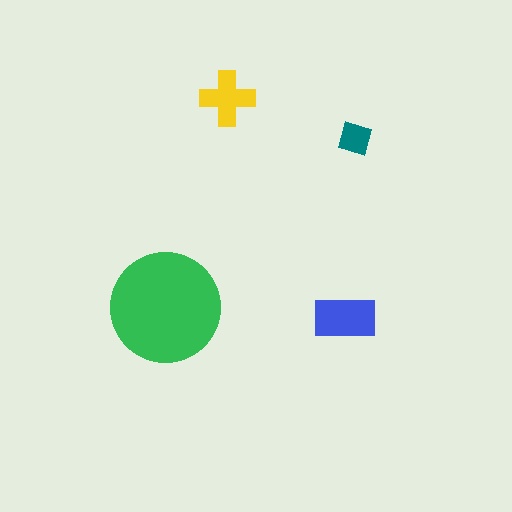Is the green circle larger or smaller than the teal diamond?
Larger.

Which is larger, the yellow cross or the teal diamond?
The yellow cross.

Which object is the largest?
The green circle.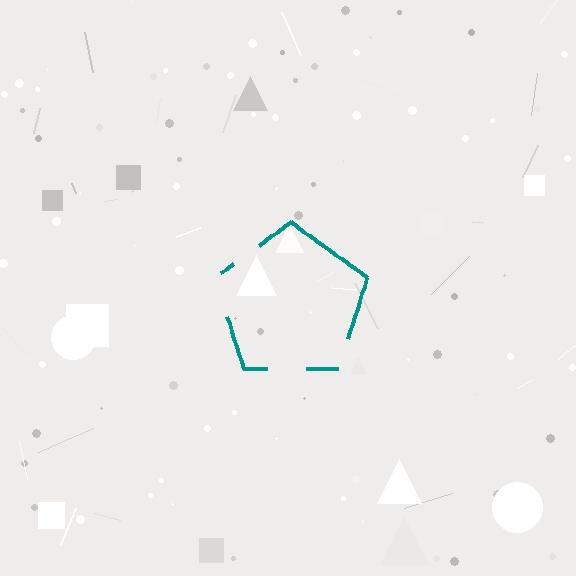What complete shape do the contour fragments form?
The contour fragments form a pentagon.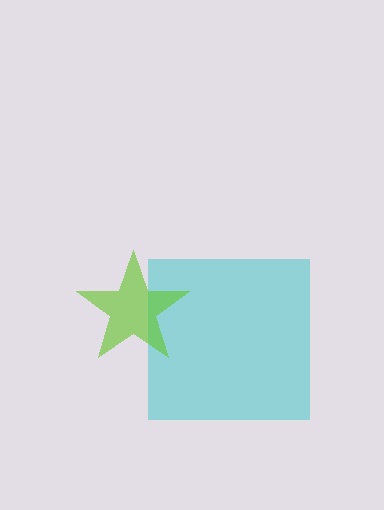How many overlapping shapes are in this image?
There are 2 overlapping shapes in the image.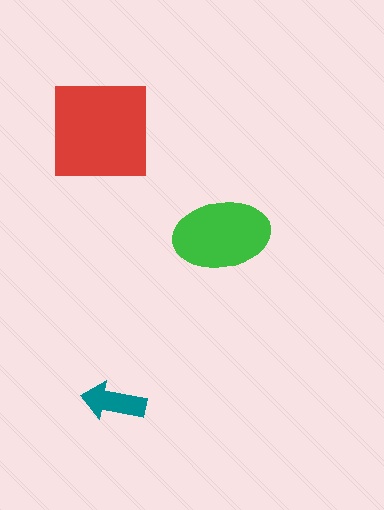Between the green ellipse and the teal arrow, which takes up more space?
The green ellipse.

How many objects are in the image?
There are 3 objects in the image.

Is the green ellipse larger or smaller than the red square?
Smaller.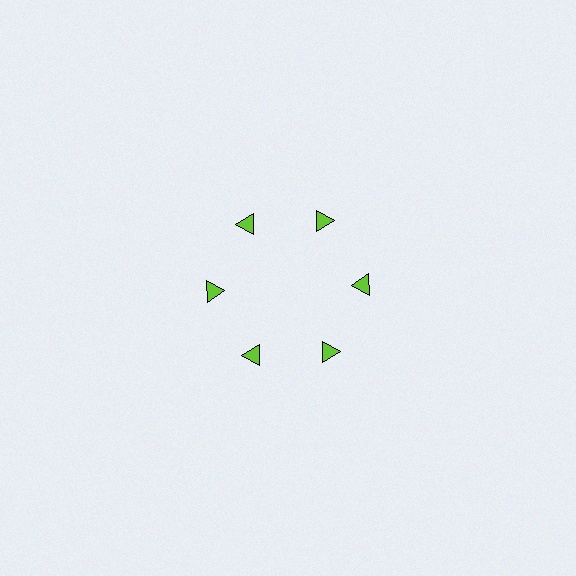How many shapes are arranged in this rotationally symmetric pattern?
There are 6 shapes, arranged in 6 groups of 1.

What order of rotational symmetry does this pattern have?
This pattern has 6-fold rotational symmetry.